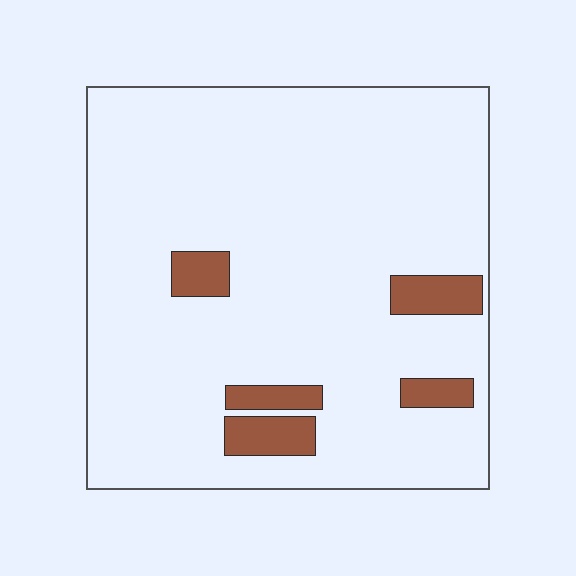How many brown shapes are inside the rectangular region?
5.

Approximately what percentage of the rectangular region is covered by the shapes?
Approximately 10%.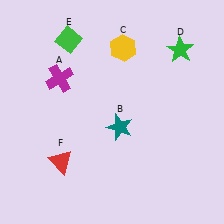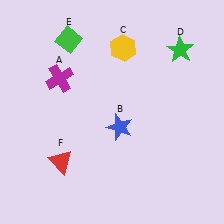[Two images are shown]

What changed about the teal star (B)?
In Image 1, B is teal. In Image 2, it changed to blue.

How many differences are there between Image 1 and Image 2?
There is 1 difference between the two images.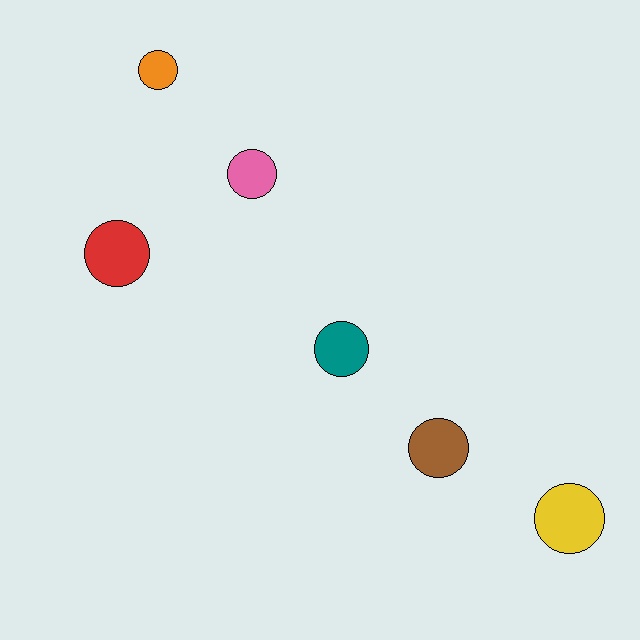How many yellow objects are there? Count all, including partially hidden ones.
There is 1 yellow object.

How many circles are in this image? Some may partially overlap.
There are 6 circles.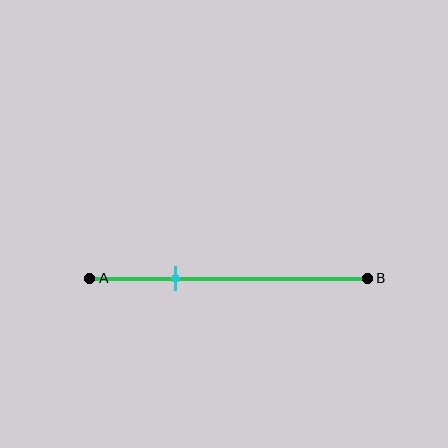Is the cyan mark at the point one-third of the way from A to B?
Yes, the mark is approximately at the one-third point.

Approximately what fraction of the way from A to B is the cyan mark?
The cyan mark is approximately 30% of the way from A to B.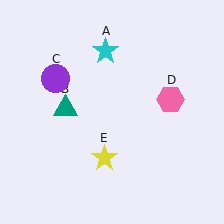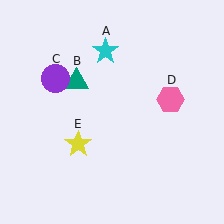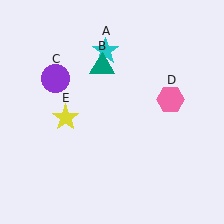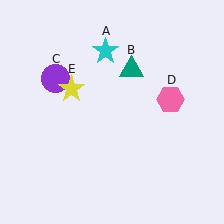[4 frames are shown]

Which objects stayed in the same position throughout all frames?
Cyan star (object A) and purple circle (object C) and pink hexagon (object D) remained stationary.